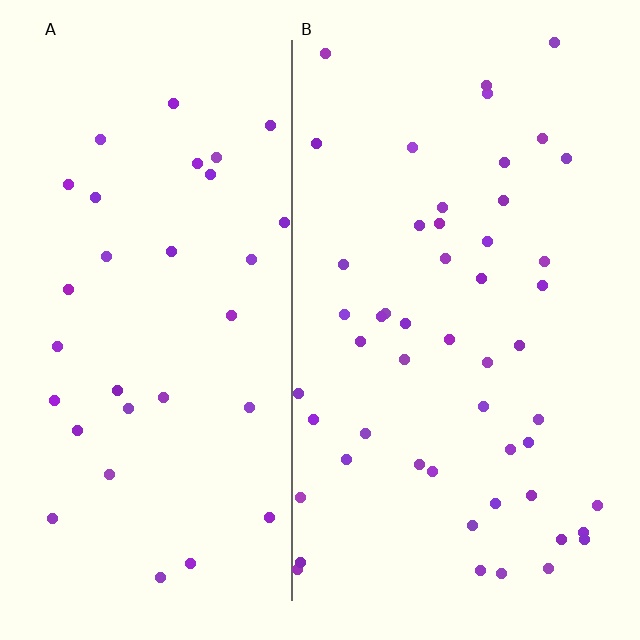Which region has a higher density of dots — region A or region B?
B (the right).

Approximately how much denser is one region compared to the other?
Approximately 1.6× — region B over region A.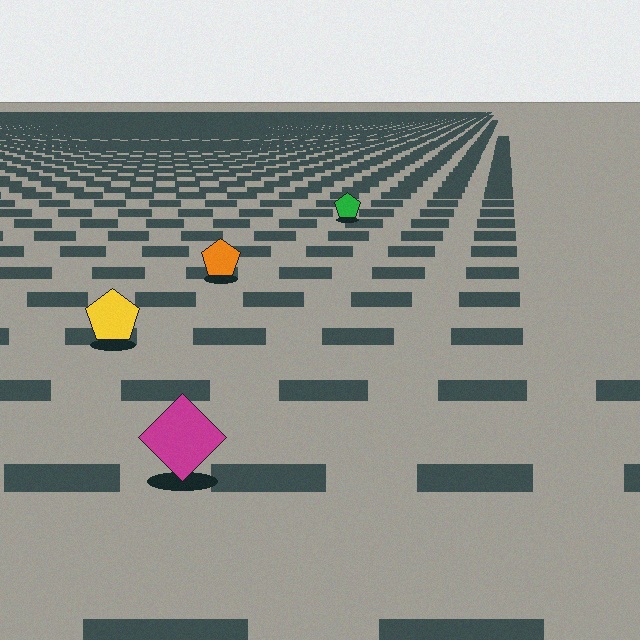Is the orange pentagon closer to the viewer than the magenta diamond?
No. The magenta diamond is closer — you can tell from the texture gradient: the ground texture is coarser near it.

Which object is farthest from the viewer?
The green pentagon is farthest from the viewer. It appears smaller and the ground texture around it is denser.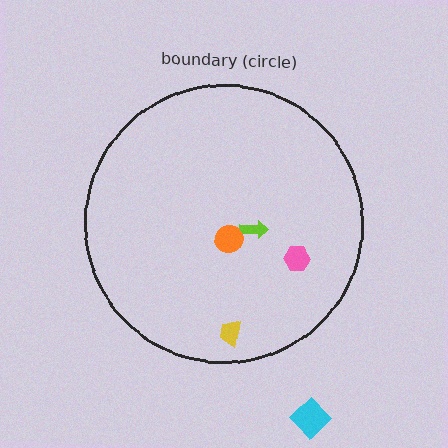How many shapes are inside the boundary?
4 inside, 1 outside.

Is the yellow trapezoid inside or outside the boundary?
Inside.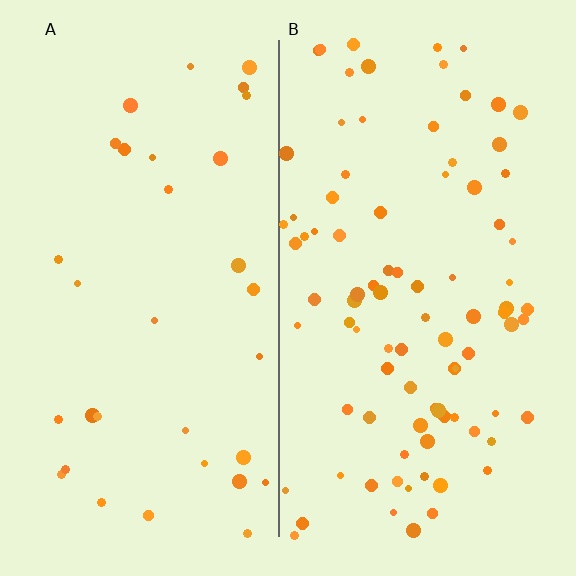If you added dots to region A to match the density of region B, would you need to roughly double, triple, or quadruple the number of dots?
Approximately triple.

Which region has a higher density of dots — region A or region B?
B (the right).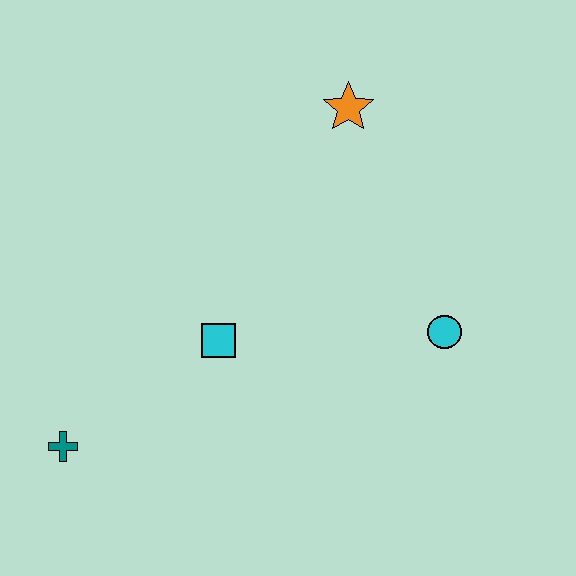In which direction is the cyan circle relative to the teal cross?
The cyan circle is to the right of the teal cross.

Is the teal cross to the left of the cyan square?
Yes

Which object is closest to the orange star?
The cyan circle is closest to the orange star.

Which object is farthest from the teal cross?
The orange star is farthest from the teal cross.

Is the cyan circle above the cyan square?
Yes